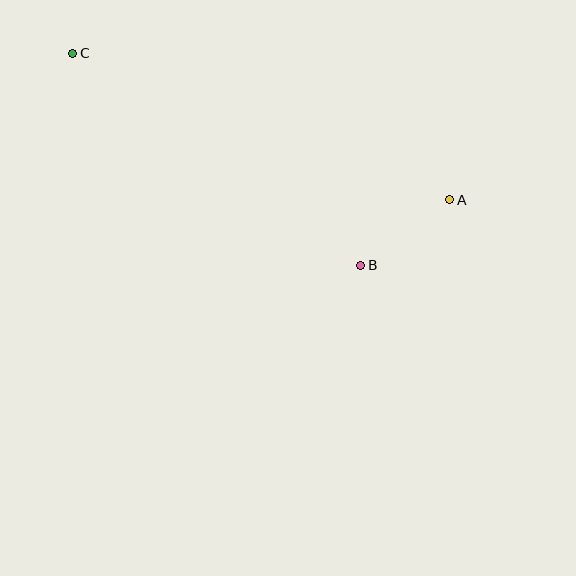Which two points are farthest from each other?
Points A and C are farthest from each other.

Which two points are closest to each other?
Points A and B are closest to each other.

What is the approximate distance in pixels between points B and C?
The distance between B and C is approximately 358 pixels.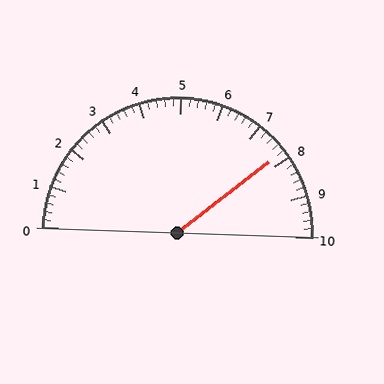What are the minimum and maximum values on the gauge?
The gauge ranges from 0 to 10.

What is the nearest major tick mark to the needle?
The nearest major tick mark is 8.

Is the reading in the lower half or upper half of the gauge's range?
The reading is in the upper half of the range (0 to 10).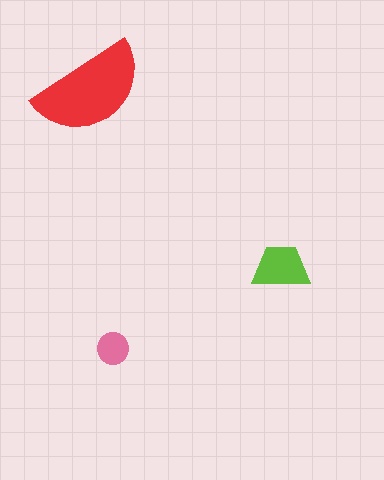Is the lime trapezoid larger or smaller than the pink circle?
Larger.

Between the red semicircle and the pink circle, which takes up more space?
The red semicircle.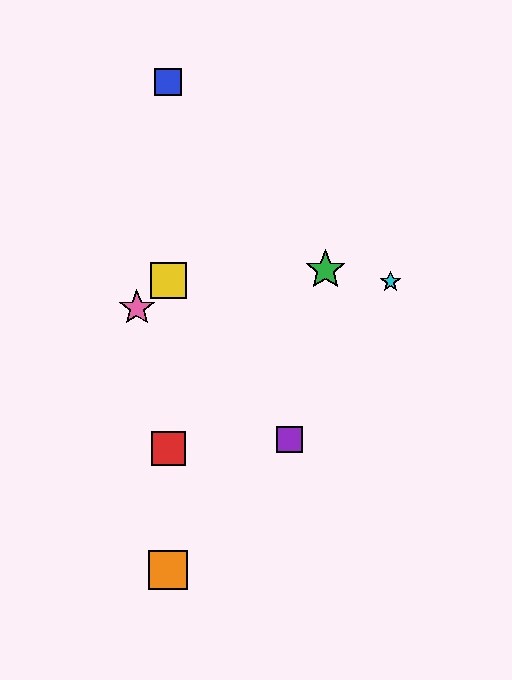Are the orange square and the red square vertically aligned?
Yes, both are at x≈168.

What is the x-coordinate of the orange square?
The orange square is at x≈168.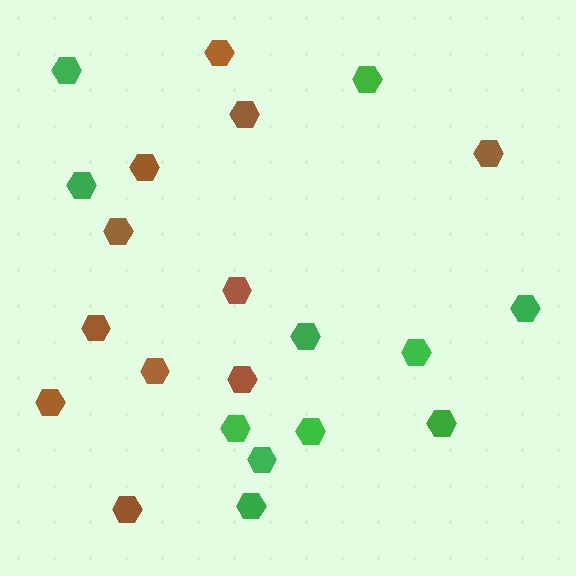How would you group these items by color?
There are 2 groups: one group of brown hexagons (11) and one group of green hexagons (11).